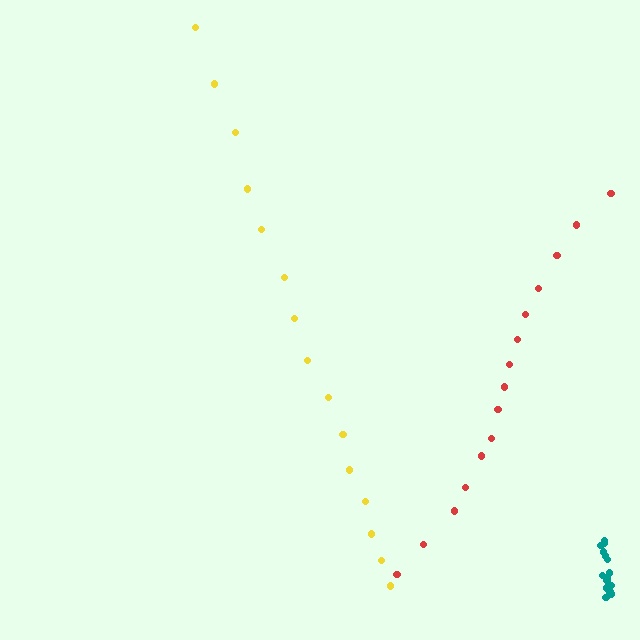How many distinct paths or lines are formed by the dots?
There are 3 distinct paths.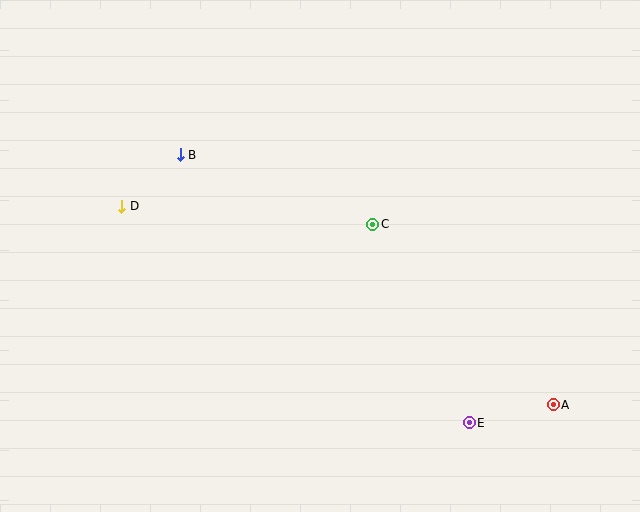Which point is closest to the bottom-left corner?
Point D is closest to the bottom-left corner.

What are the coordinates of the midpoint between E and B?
The midpoint between E and B is at (325, 289).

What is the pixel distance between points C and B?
The distance between C and B is 205 pixels.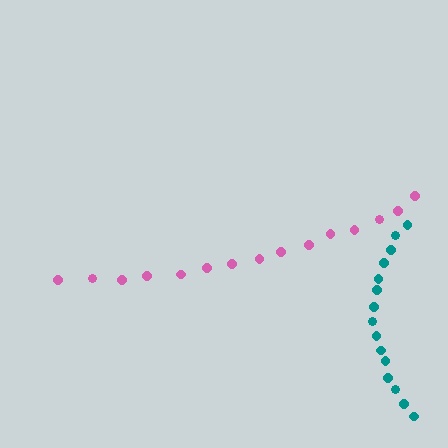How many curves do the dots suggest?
There are 2 distinct paths.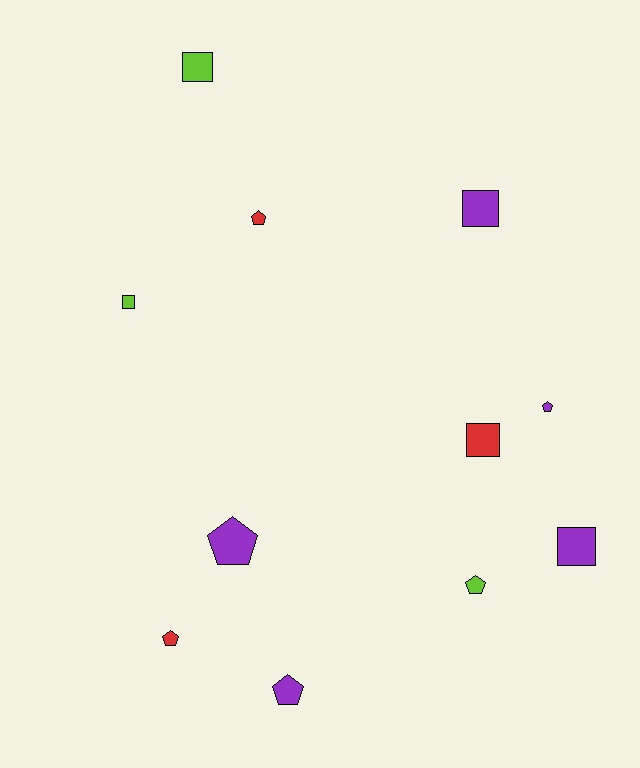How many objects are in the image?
There are 11 objects.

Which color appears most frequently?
Purple, with 5 objects.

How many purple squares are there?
There are 2 purple squares.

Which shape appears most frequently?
Pentagon, with 6 objects.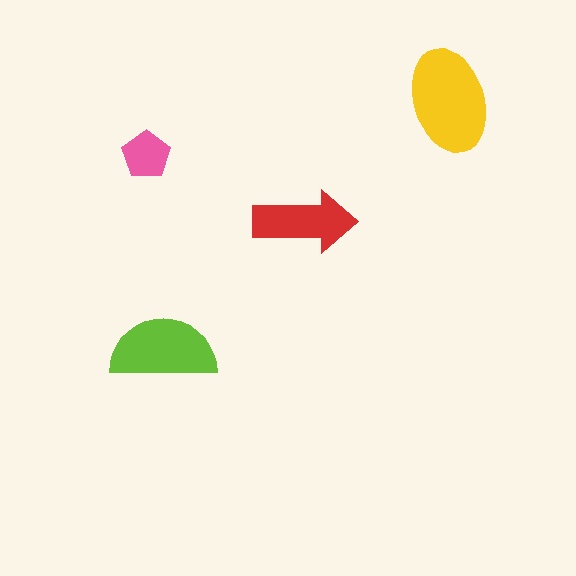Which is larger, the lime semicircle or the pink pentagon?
The lime semicircle.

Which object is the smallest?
The pink pentagon.